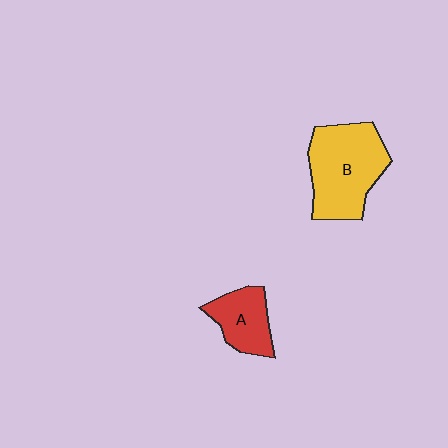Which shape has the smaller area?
Shape A (red).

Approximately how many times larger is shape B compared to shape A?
Approximately 1.9 times.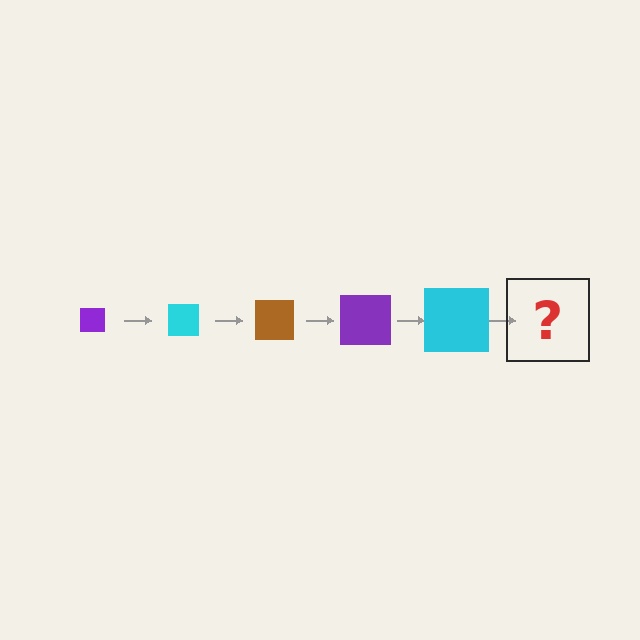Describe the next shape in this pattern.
It should be a brown square, larger than the previous one.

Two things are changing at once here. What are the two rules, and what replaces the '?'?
The two rules are that the square grows larger each step and the color cycles through purple, cyan, and brown. The '?' should be a brown square, larger than the previous one.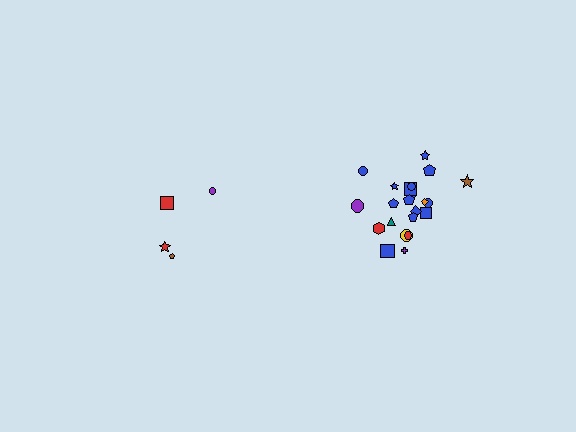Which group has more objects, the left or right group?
The right group.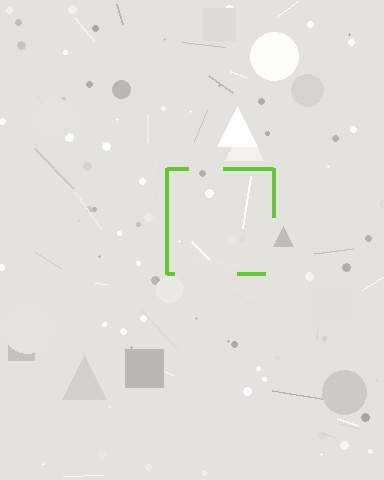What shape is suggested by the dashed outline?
The dashed outline suggests a square.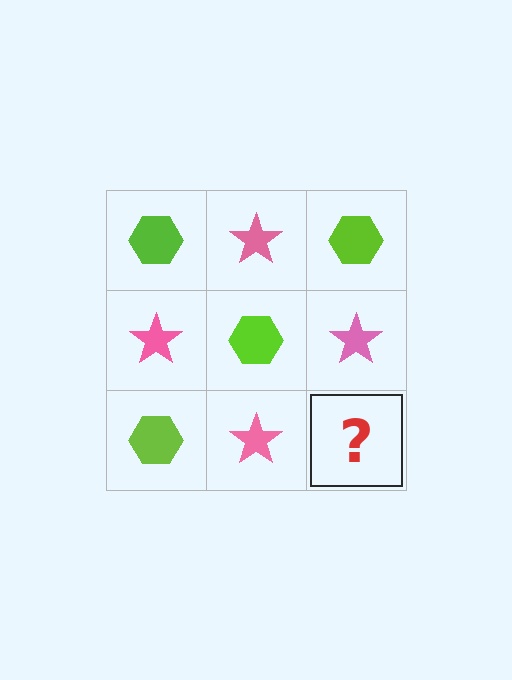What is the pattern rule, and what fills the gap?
The rule is that it alternates lime hexagon and pink star in a checkerboard pattern. The gap should be filled with a lime hexagon.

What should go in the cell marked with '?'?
The missing cell should contain a lime hexagon.